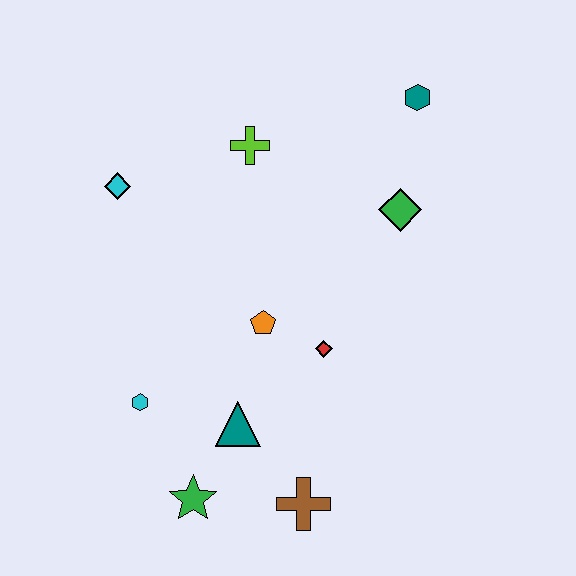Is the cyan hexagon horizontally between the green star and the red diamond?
No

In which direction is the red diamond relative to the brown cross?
The red diamond is above the brown cross.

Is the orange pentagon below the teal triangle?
No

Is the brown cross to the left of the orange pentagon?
No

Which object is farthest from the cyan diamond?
The brown cross is farthest from the cyan diamond.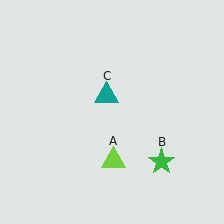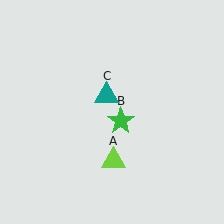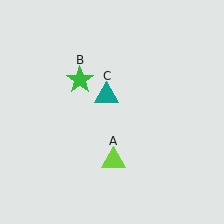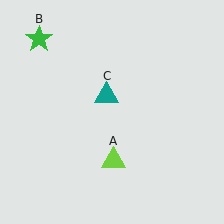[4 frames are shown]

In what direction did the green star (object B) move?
The green star (object B) moved up and to the left.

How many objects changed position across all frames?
1 object changed position: green star (object B).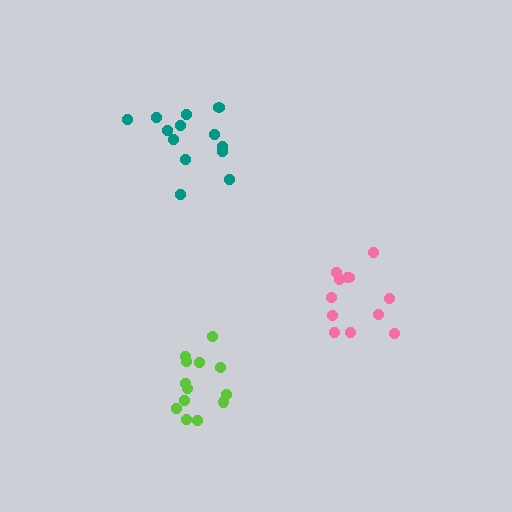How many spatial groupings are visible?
There are 3 spatial groupings.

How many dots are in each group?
Group 1: 13 dots, Group 2: 13 dots, Group 3: 12 dots (38 total).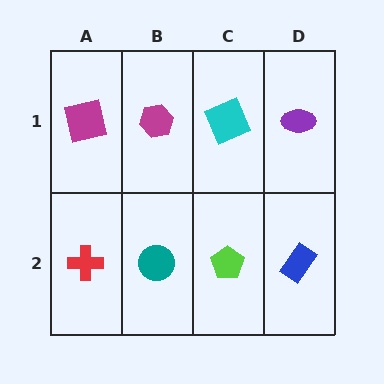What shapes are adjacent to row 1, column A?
A red cross (row 2, column A), a magenta hexagon (row 1, column B).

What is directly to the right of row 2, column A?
A teal circle.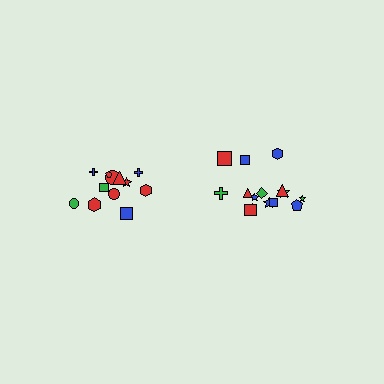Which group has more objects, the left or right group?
The right group.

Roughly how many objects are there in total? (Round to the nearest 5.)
Roughly 25 objects in total.